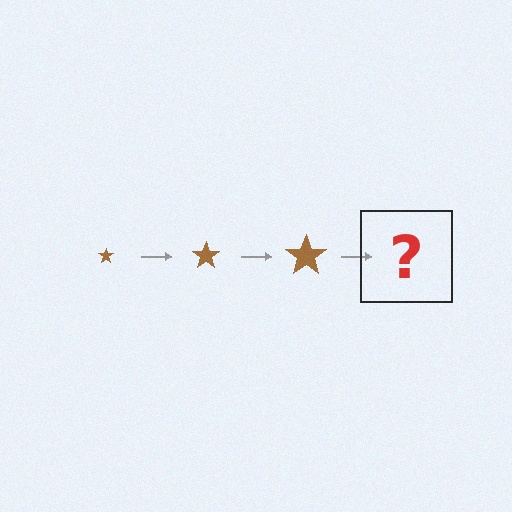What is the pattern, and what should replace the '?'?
The pattern is that the star gets progressively larger each step. The '?' should be a brown star, larger than the previous one.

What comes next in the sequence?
The next element should be a brown star, larger than the previous one.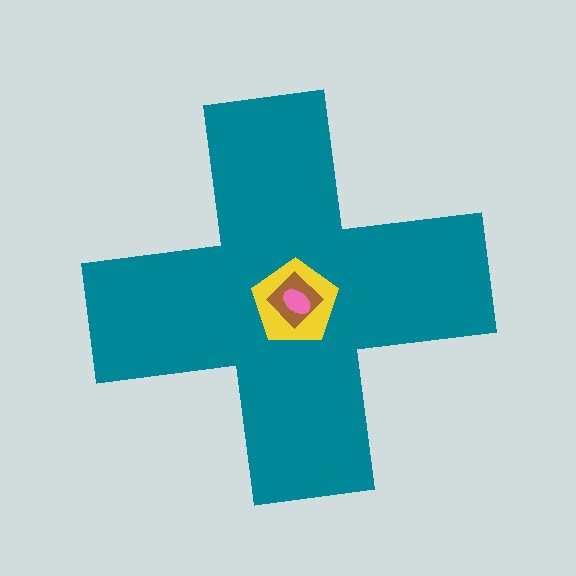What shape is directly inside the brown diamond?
The pink ellipse.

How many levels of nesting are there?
4.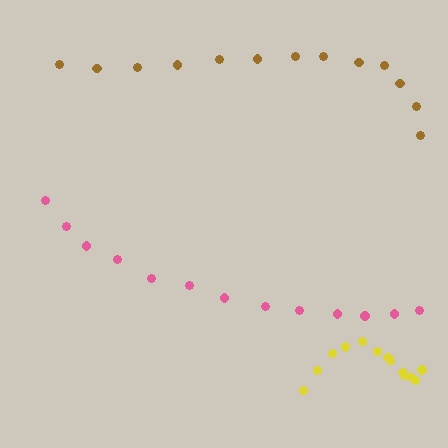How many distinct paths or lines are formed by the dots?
There are 3 distinct paths.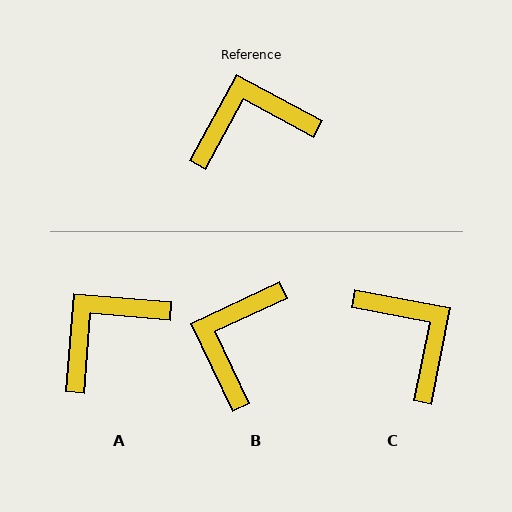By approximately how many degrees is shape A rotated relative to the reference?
Approximately 24 degrees counter-clockwise.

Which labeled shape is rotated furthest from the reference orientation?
C, about 73 degrees away.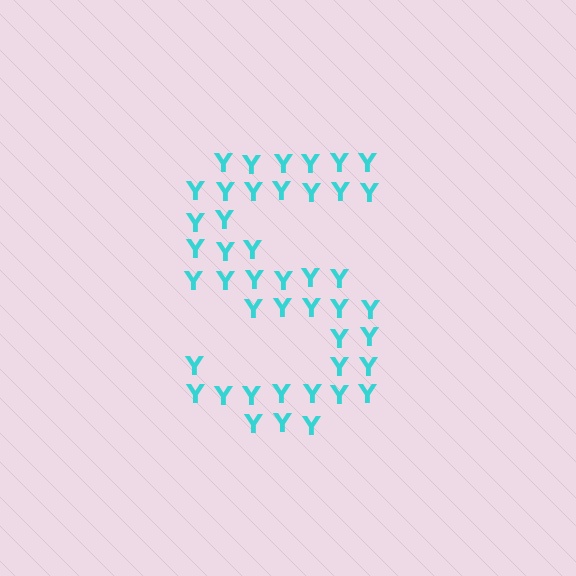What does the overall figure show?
The overall figure shows the letter S.